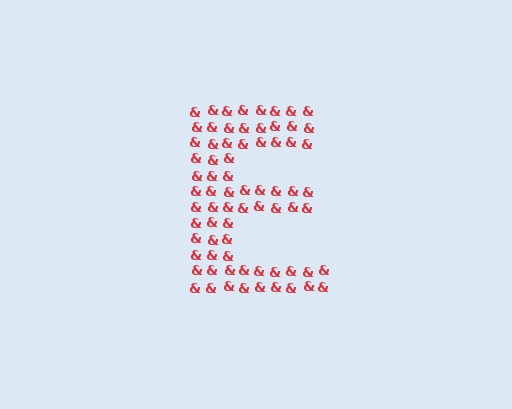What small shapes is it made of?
It is made of small ampersands.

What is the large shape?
The large shape is the letter E.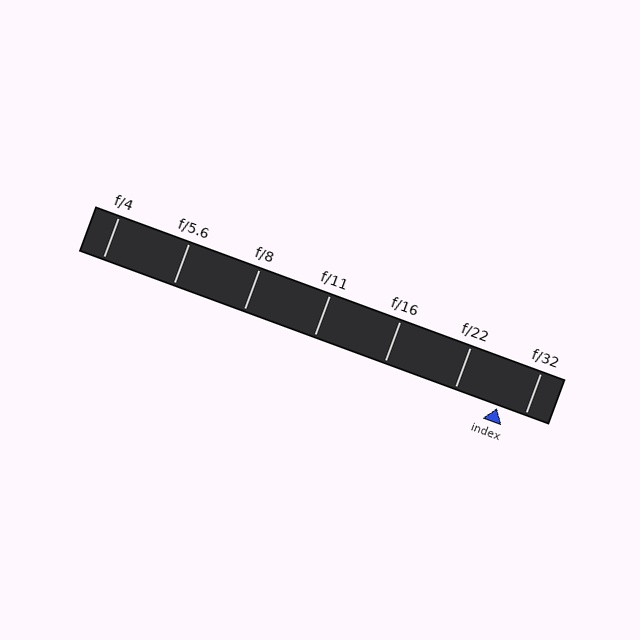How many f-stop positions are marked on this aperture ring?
There are 7 f-stop positions marked.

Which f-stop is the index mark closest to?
The index mark is closest to f/32.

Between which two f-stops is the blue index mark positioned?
The index mark is between f/22 and f/32.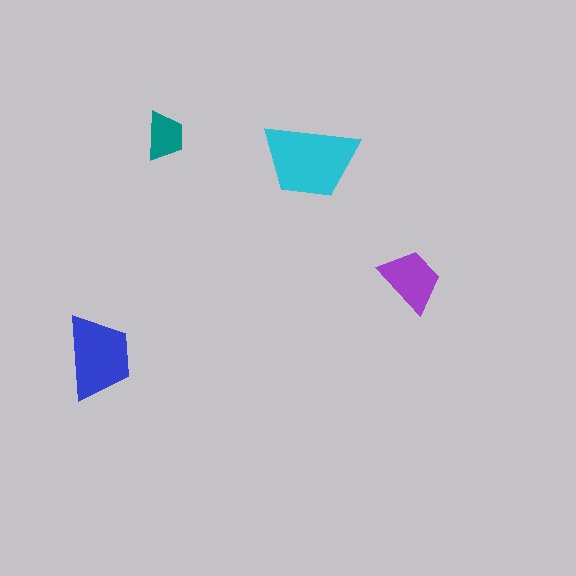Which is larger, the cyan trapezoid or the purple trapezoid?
The cyan one.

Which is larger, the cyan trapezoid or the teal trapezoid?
The cyan one.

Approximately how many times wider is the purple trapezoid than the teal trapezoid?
About 1.5 times wider.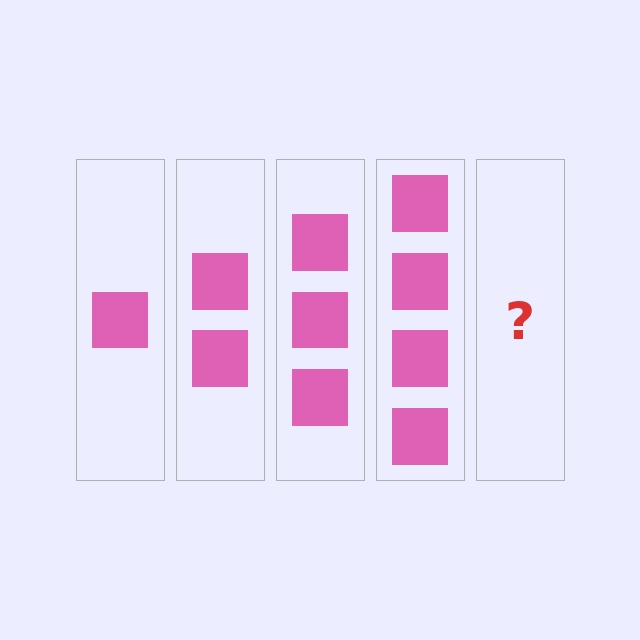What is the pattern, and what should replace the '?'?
The pattern is that each step adds one more square. The '?' should be 5 squares.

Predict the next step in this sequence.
The next step is 5 squares.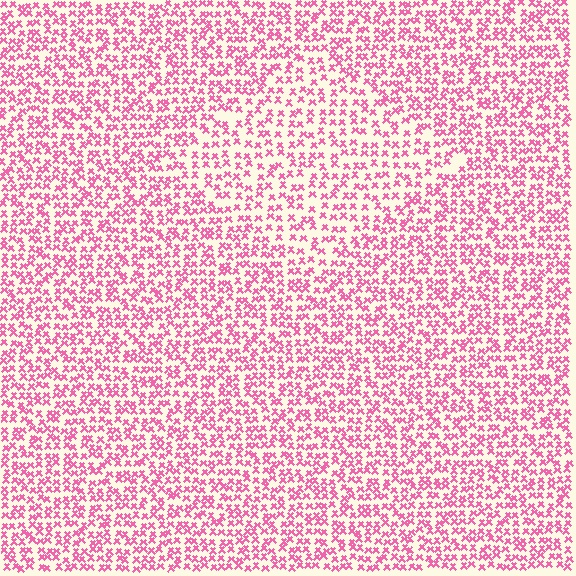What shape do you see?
I see a diamond.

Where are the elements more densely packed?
The elements are more densely packed outside the diamond boundary.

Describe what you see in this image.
The image contains small pink elements arranged at two different densities. A diamond-shaped region is visible where the elements are less densely packed than the surrounding area.